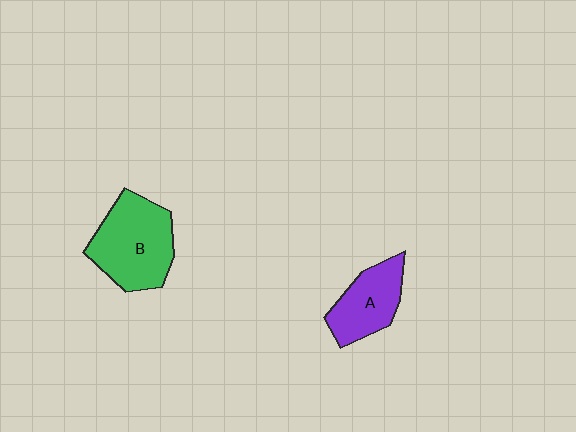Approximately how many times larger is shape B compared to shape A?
Approximately 1.5 times.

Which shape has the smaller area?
Shape A (purple).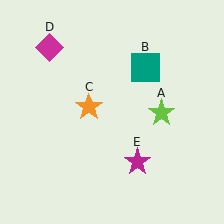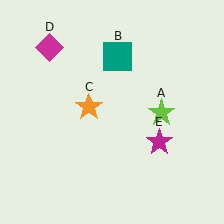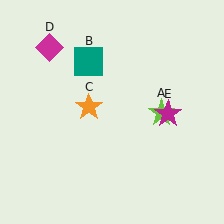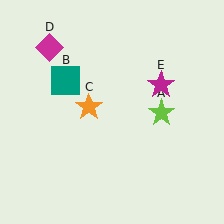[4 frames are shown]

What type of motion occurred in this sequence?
The teal square (object B), magenta star (object E) rotated counterclockwise around the center of the scene.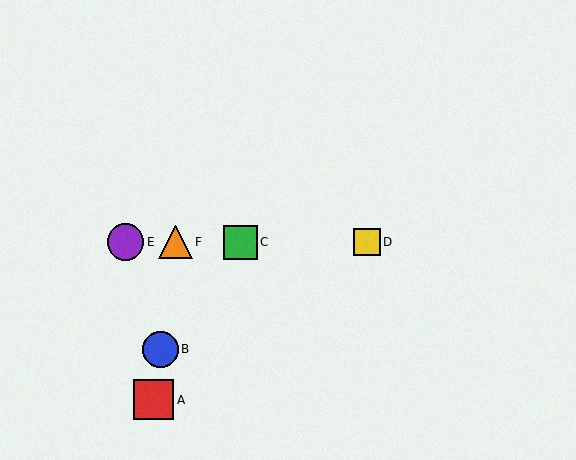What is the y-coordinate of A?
Object A is at y≈400.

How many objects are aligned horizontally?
4 objects (C, D, E, F) are aligned horizontally.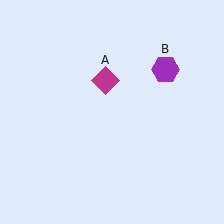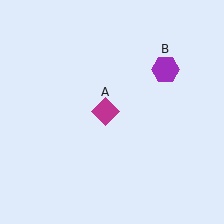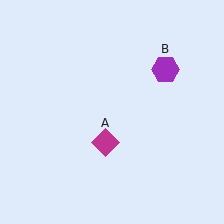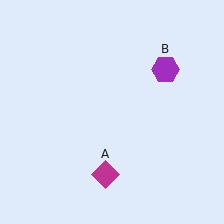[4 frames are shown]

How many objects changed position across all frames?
1 object changed position: magenta diamond (object A).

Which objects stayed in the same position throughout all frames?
Purple hexagon (object B) remained stationary.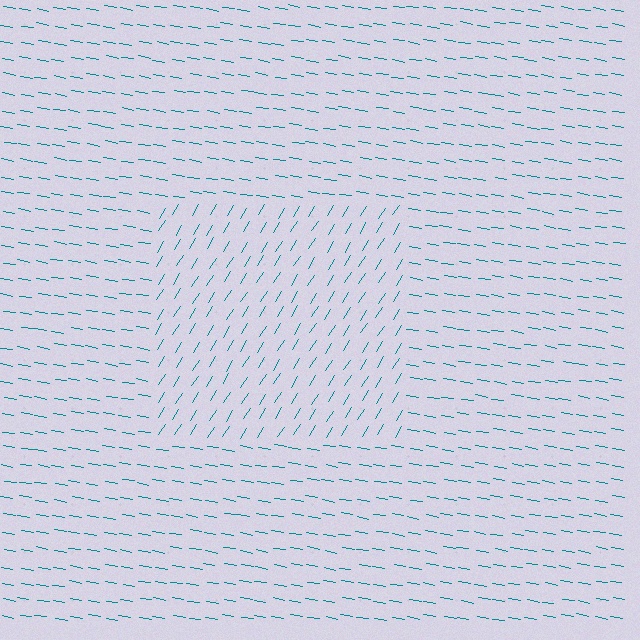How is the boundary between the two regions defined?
The boundary is defined purely by a change in line orientation (approximately 67 degrees difference). All lines are the same color and thickness.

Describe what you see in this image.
The image is filled with small teal line segments. A rectangle region in the image has lines oriented differently from the surrounding lines, creating a visible texture boundary.